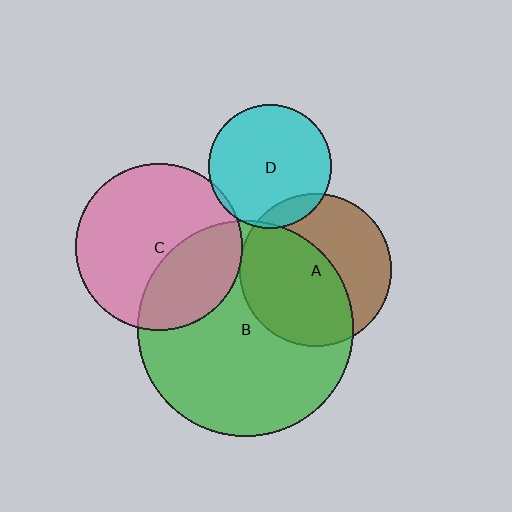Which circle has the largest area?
Circle B (green).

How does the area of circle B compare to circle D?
Approximately 3.1 times.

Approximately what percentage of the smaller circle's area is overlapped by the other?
Approximately 10%.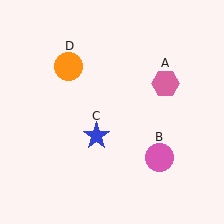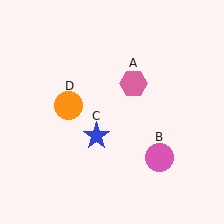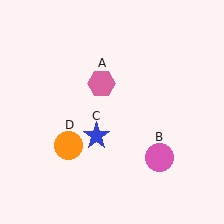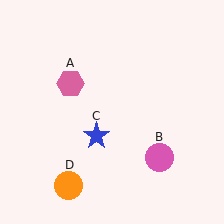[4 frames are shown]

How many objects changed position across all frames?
2 objects changed position: pink hexagon (object A), orange circle (object D).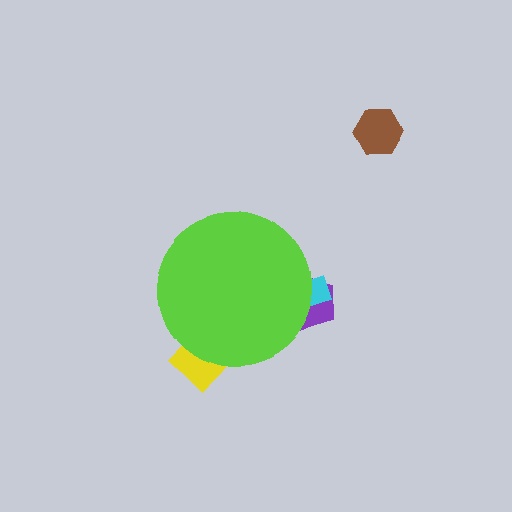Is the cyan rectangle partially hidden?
Yes, the cyan rectangle is partially hidden behind the lime circle.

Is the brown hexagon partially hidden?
No, the brown hexagon is fully visible.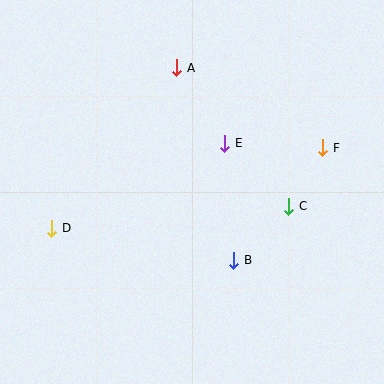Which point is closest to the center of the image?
Point E at (225, 143) is closest to the center.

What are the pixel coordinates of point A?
Point A is at (177, 68).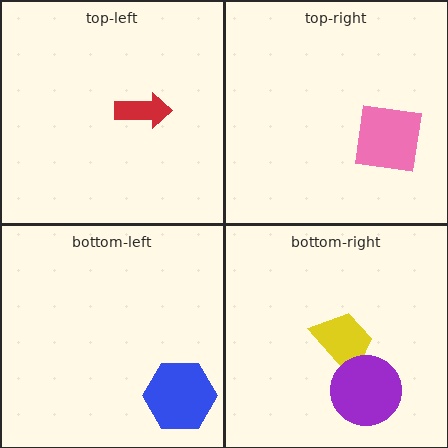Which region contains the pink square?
The top-right region.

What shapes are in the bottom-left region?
The blue hexagon.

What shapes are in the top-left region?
The red arrow.